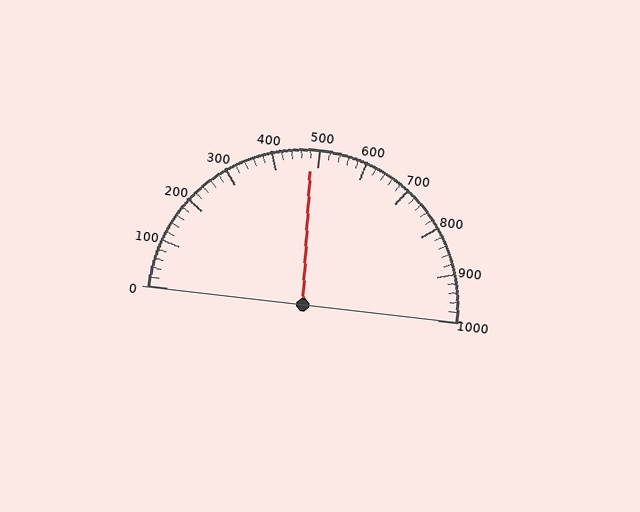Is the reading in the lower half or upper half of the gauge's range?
The reading is in the lower half of the range (0 to 1000).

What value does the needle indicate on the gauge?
The needle indicates approximately 480.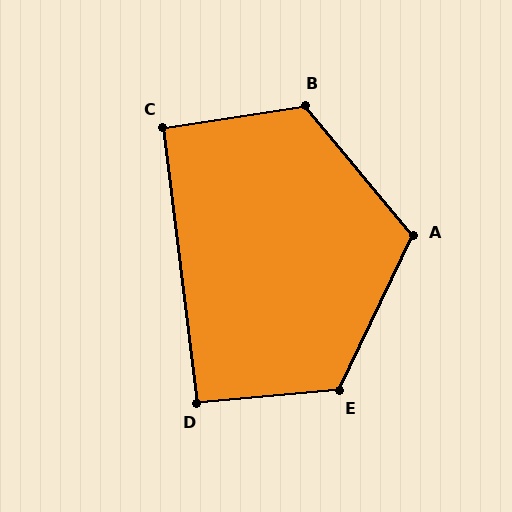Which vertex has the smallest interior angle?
C, at approximately 92 degrees.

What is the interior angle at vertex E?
Approximately 120 degrees (obtuse).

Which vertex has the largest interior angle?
B, at approximately 121 degrees.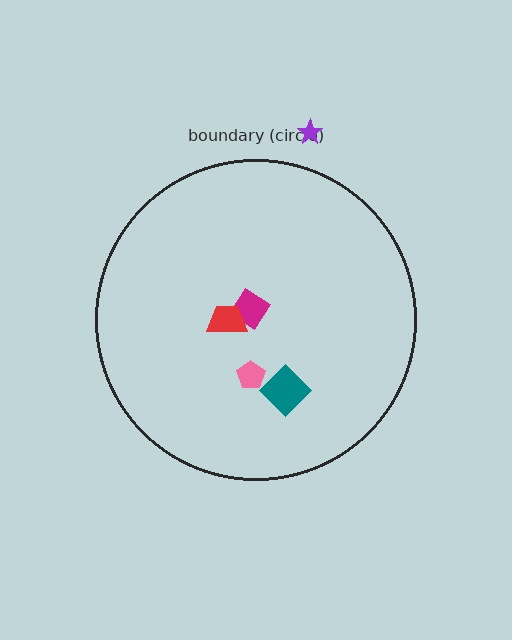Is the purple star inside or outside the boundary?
Outside.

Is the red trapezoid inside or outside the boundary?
Inside.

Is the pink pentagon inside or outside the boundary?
Inside.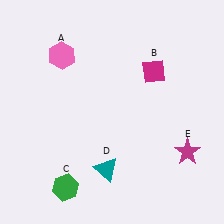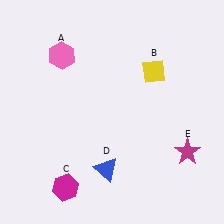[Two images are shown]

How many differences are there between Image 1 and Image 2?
There are 3 differences between the two images.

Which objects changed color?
B changed from magenta to yellow. C changed from green to magenta. D changed from teal to blue.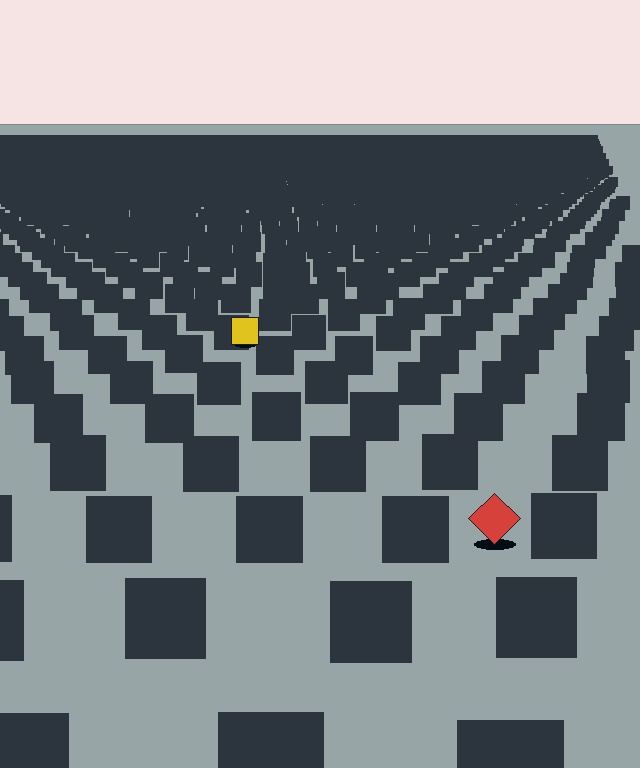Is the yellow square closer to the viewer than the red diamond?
No. The red diamond is closer — you can tell from the texture gradient: the ground texture is coarser near it.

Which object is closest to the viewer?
The red diamond is closest. The texture marks near it are larger and more spread out.